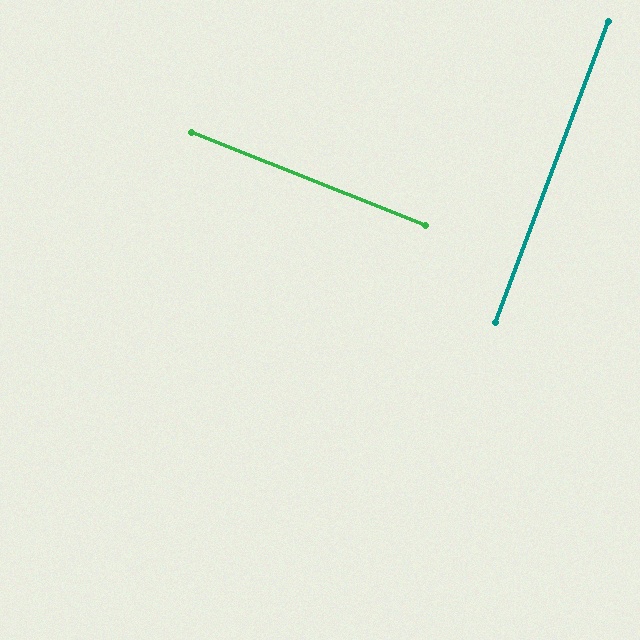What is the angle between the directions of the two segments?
Approximately 89 degrees.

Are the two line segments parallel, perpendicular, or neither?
Perpendicular — they meet at approximately 89°.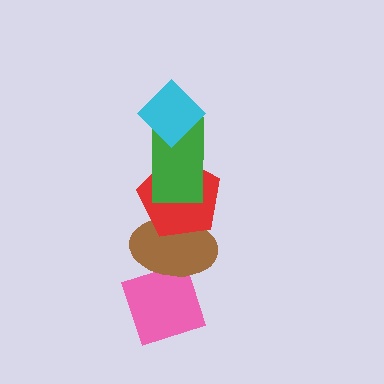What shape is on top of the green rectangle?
The cyan diamond is on top of the green rectangle.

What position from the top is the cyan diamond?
The cyan diamond is 1st from the top.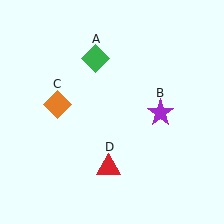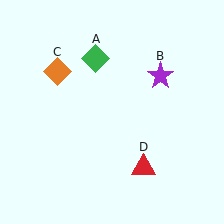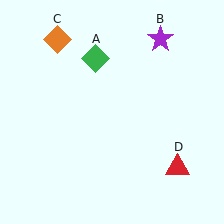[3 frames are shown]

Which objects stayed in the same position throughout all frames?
Green diamond (object A) remained stationary.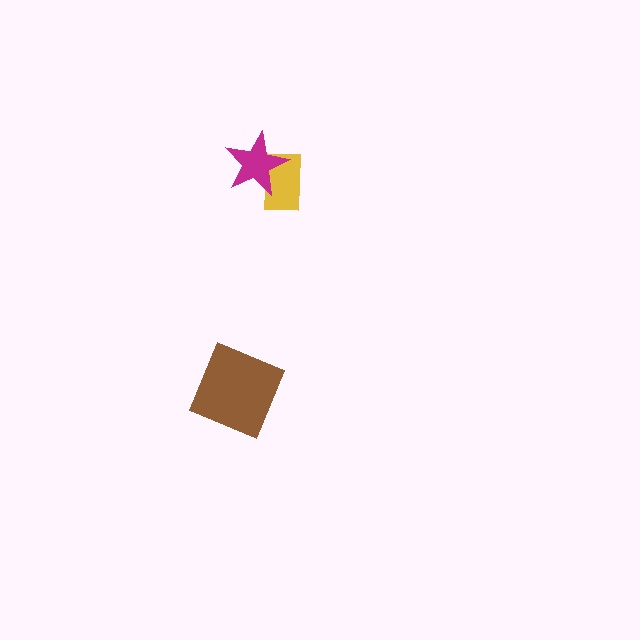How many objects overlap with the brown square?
0 objects overlap with the brown square.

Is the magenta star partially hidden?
No, no other shape covers it.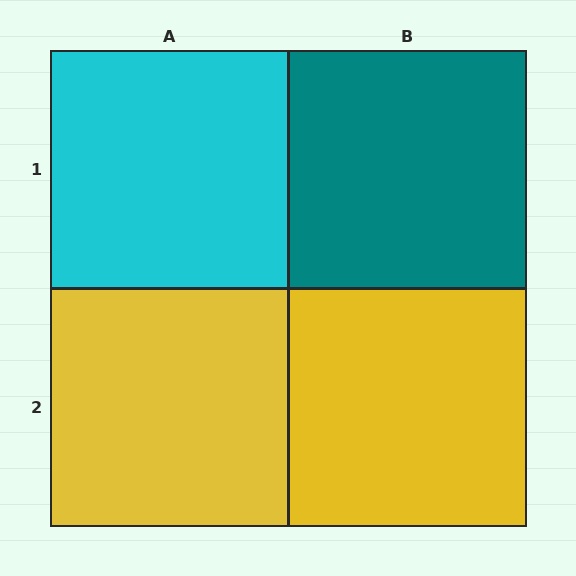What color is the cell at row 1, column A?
Cyan.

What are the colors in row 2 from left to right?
Yellow, yellow.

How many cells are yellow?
2 cells are yellow.